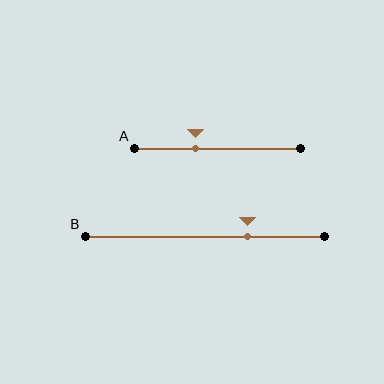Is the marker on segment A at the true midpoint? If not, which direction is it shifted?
No, the marker on segment A is shifted to the left by about 13% of the segment length.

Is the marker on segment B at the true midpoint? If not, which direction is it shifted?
No, the marker on segment B is shifted to the right by about 18% of the segment length.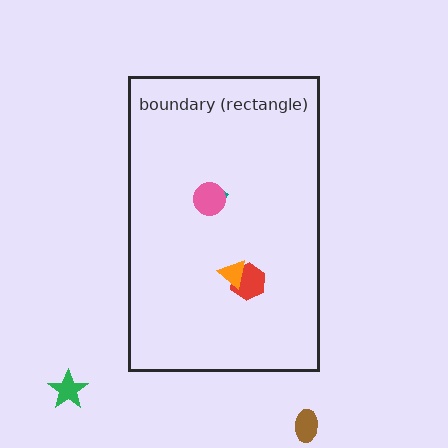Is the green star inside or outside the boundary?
Outside.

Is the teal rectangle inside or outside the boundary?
Inside.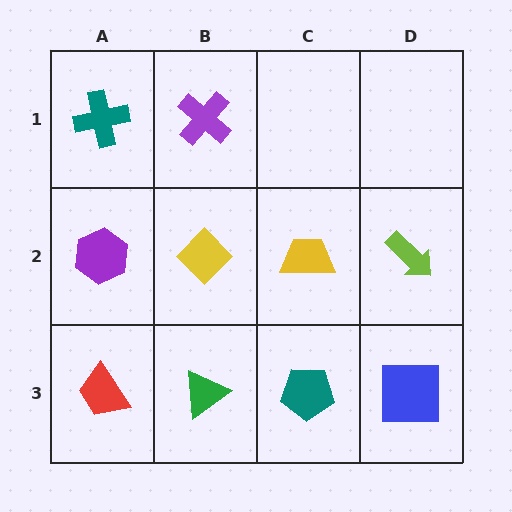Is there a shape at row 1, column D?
No, that cell is empty.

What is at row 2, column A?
A purple hexagon.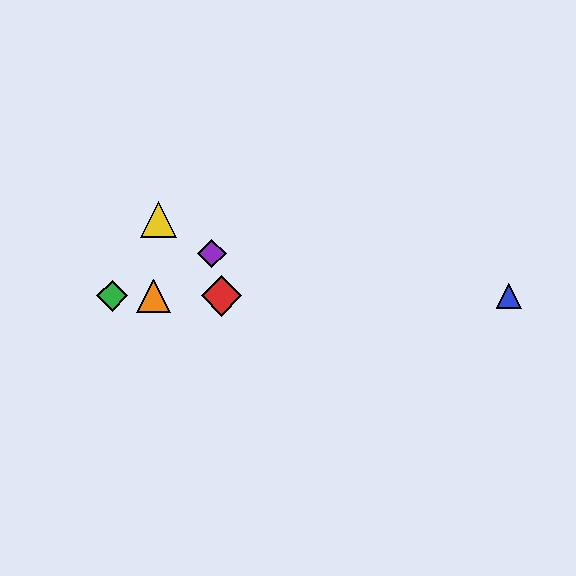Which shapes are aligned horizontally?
The red diamond, the blue triangle, the green diamond, the orange triangle are aligned horizontally.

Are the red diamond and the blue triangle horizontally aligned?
Yes, both are at y≈296.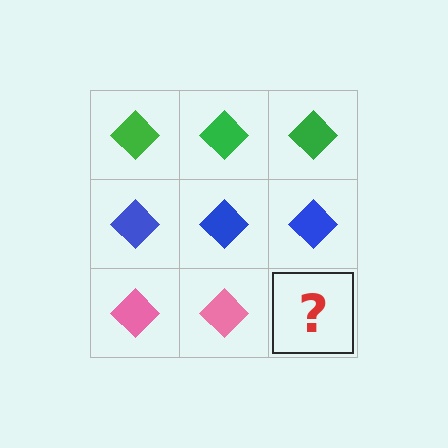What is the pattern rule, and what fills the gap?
The rule is that each row has a consistent color. The gap should be filled with a pink diamond.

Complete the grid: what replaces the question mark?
The question mark should be replaced with a pink diamond.